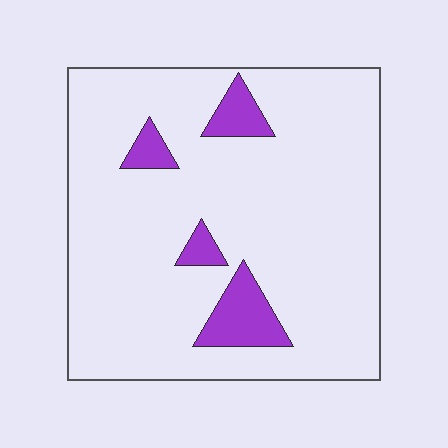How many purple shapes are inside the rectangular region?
4.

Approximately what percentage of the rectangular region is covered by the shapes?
Approximately 10%.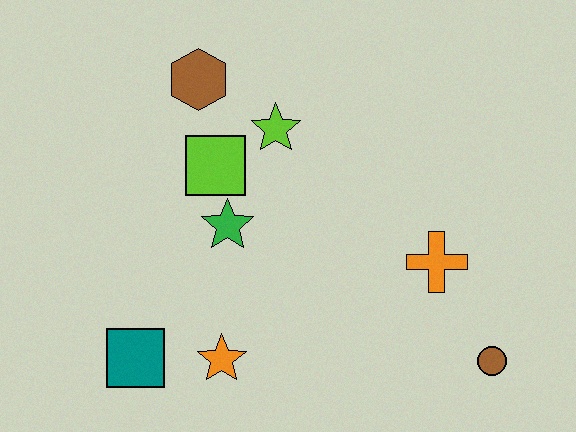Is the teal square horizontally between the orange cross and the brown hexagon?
No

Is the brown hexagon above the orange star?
Yes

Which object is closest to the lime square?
The green star is closest to the lime square.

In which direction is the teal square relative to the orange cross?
The teal square is to the left of the orange cross.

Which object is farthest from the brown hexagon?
The brown circle is farthest from the brown hexagon.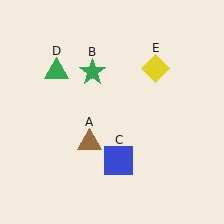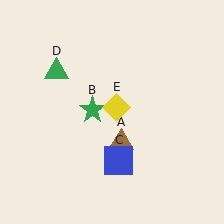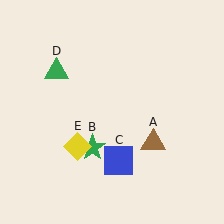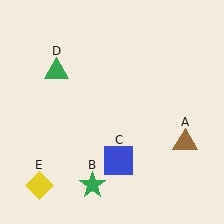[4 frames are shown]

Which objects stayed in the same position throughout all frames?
Blue square (object C) and green triangle (object D) remained stationary.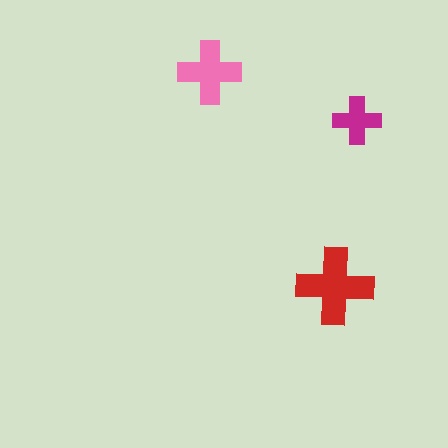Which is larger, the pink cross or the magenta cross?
The pink one.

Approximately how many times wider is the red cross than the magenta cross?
About 1.5 times wider.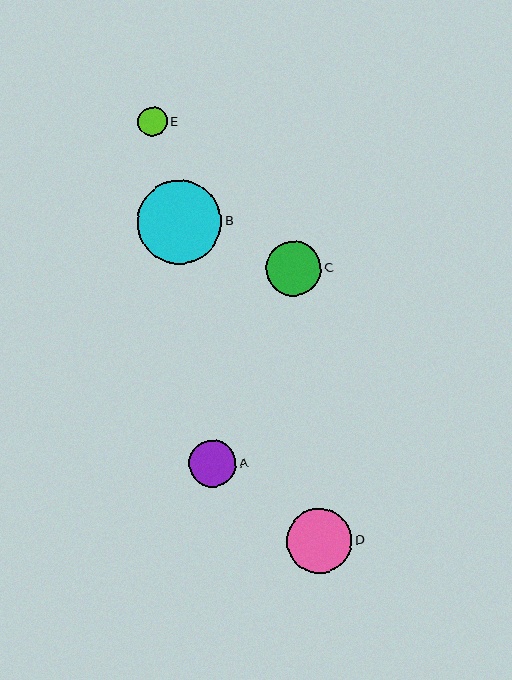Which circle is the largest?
Circle B is the largest with a size of approximately 84 pixels.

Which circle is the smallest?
Circle E is the smallest with a size of approximately 30 pixels.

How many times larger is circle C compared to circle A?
Circle C is approximately 1.2 times the size of circle A.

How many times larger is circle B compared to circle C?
Circle B is approximately 1.5 times the size of circle C.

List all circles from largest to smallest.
From largest to smallest: B, D, C, A, E.